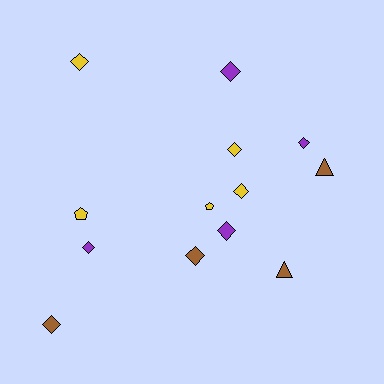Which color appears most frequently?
Yellow, with 5 objects.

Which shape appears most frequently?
Diamond, with 9 objects.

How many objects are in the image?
There are 13 objects.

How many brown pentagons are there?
There are no brown pentagons.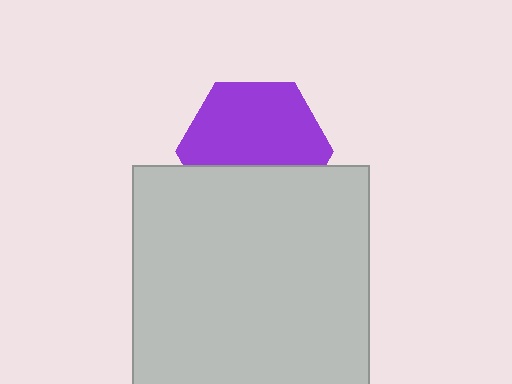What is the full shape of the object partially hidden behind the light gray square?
The partially hidden object is a purple hexagon.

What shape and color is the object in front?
The object in front is a light gray square.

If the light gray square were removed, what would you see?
You would see the complete purple hexagon.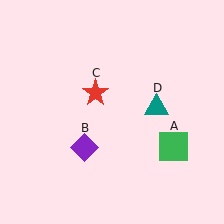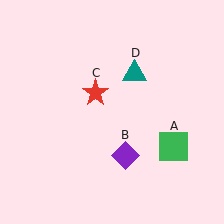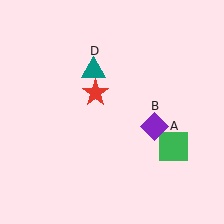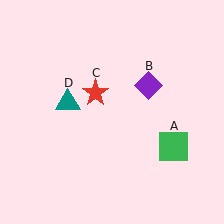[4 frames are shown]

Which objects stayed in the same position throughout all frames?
Green square (object A) and red star (object C) remained stationary.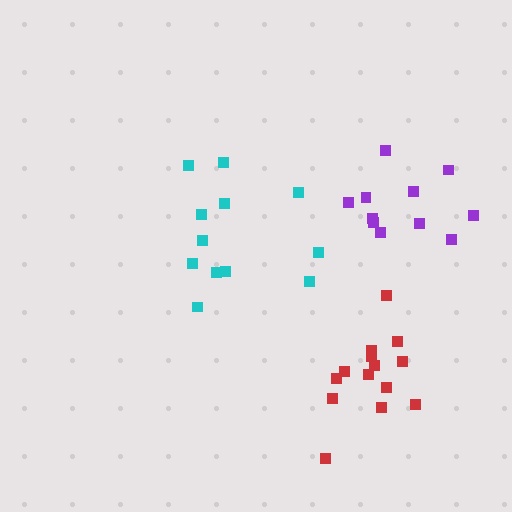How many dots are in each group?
Group 1: 14 dots, Group 2: 12 dots, Group 3: 11 dots (37 total).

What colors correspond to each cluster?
The clusters are colored: red, cyan, purple.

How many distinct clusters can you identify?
There are 3 distinct clusters.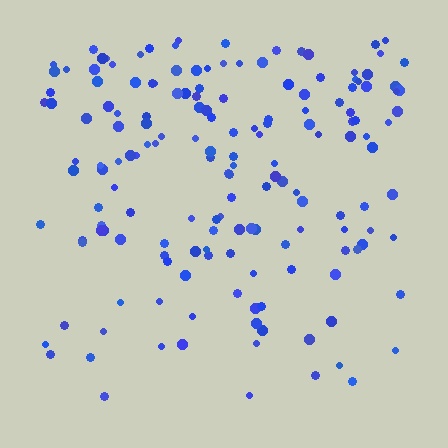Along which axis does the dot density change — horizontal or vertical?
Vertical.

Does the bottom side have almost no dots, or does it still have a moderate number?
Still a moderate number, just noticeably fewer than the top.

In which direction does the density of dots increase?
From bottom to top, with the top side densest.